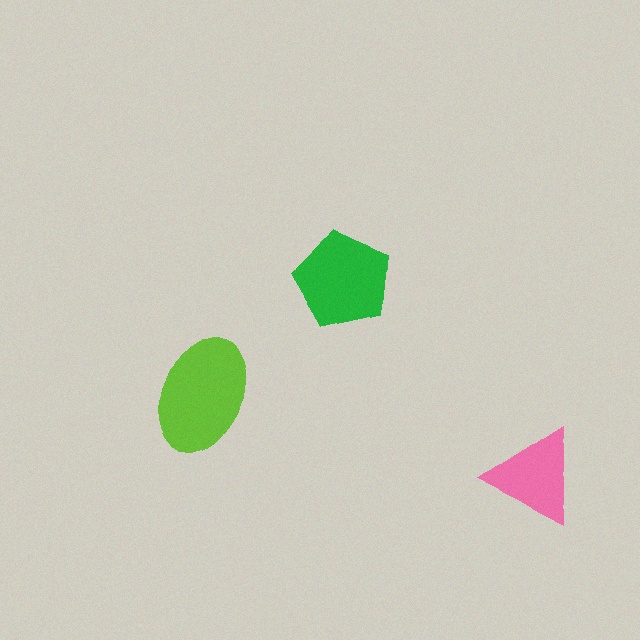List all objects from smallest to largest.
The pink triangle, the green pentagon, the lime ellipse.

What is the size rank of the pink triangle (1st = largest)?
3rd.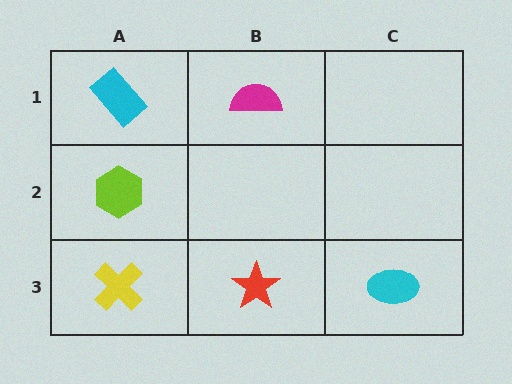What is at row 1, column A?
A cyan rectangle.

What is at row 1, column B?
A magenta semicircle.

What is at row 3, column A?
A yellow cross.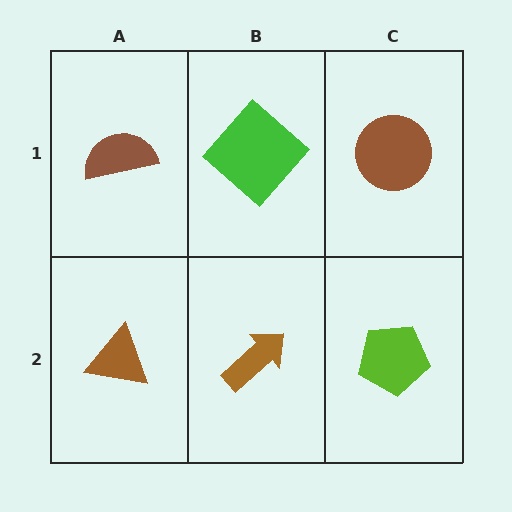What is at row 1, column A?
A brown semicircle.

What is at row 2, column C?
A lime pentagon.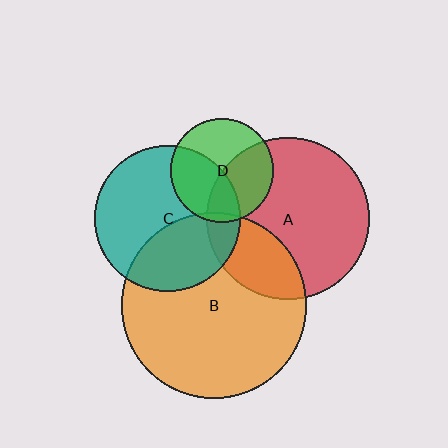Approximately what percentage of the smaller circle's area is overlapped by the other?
Approximately 35%.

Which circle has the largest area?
Circle B (orange).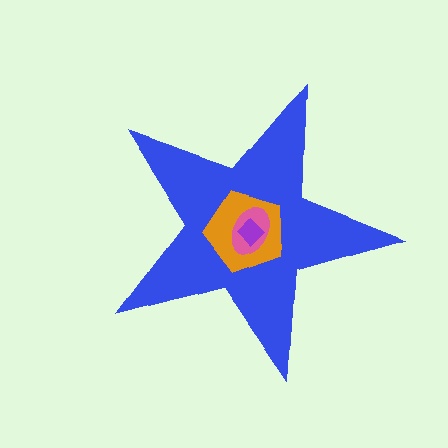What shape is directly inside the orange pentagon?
The pink ellipse.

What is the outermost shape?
The blue star.